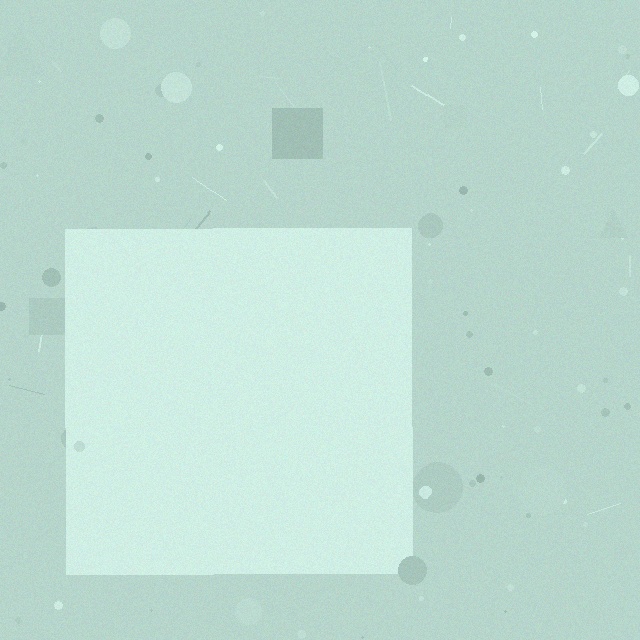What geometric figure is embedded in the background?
A square is embedded in the background.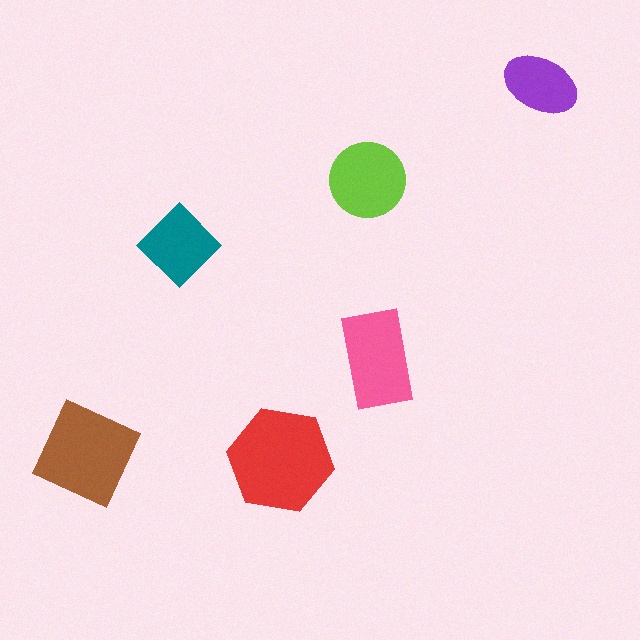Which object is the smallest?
The purple ellipse.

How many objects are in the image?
There are 6 objects in the image.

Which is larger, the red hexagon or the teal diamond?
The red hexagon.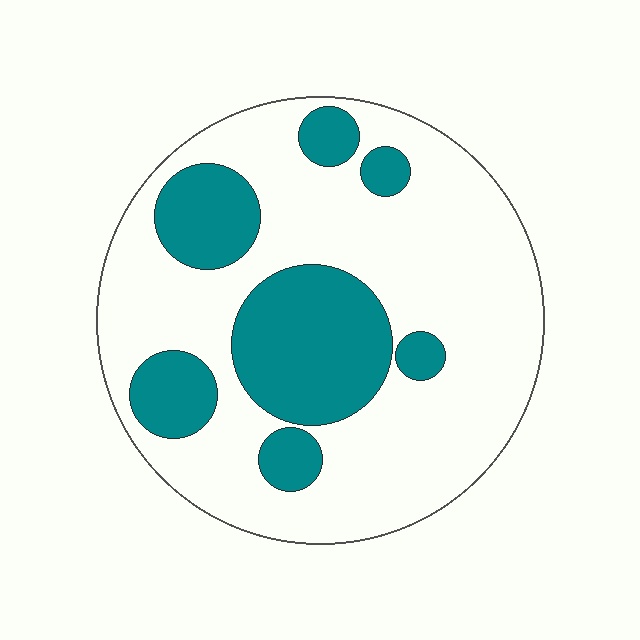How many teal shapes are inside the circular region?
7.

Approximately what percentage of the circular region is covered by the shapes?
Approximately 30%.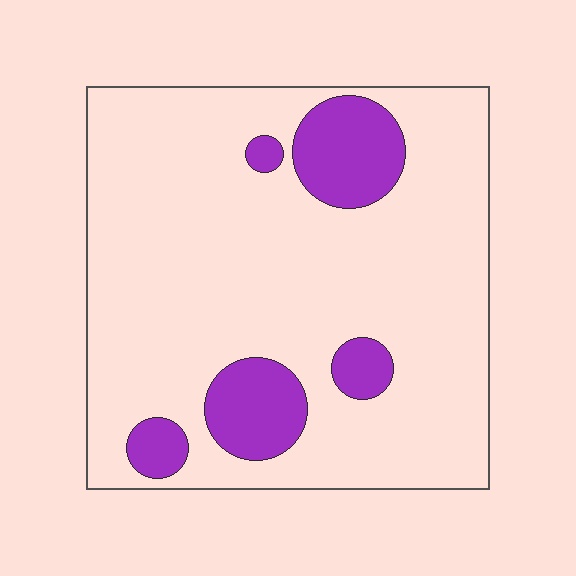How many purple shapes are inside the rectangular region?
5.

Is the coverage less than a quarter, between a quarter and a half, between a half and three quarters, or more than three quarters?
Less than a quarter.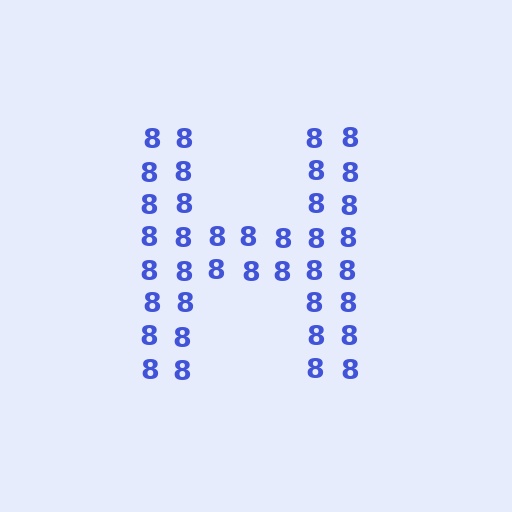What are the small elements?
The small elements are digit 8's.